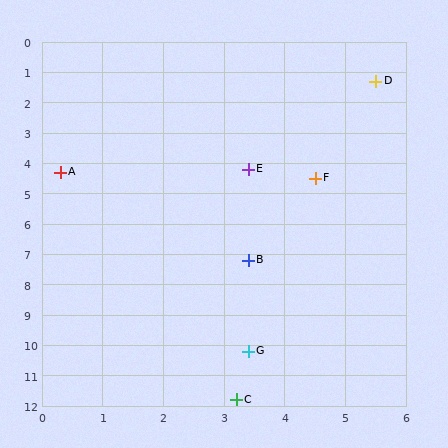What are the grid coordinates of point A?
Point A is at approximately (0.3, 4.3).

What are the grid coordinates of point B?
Point B is at approximately (3.4, 7.2).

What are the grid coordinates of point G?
Point G is at approximately (3.4, 10.2).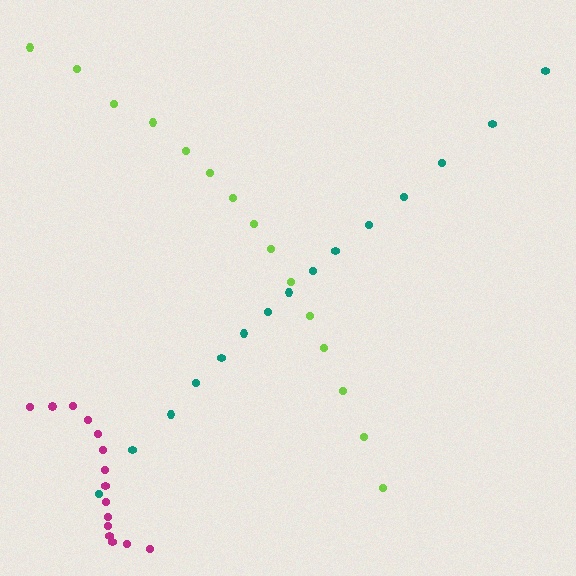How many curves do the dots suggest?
There are 3 distinct paths.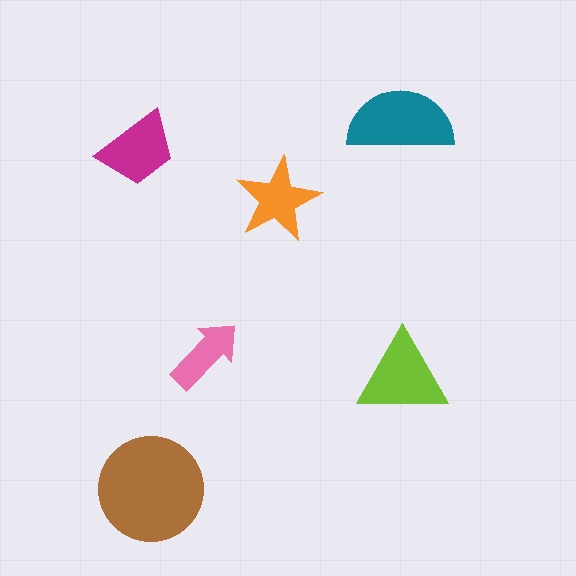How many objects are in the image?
There are 6 objects in the image.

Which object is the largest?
The brown circle.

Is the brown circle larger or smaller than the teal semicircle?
Larger.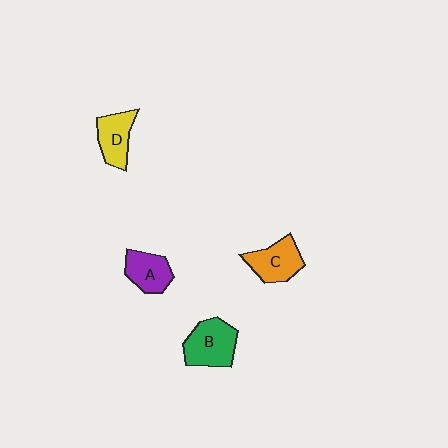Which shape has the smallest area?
Shape D (yellow).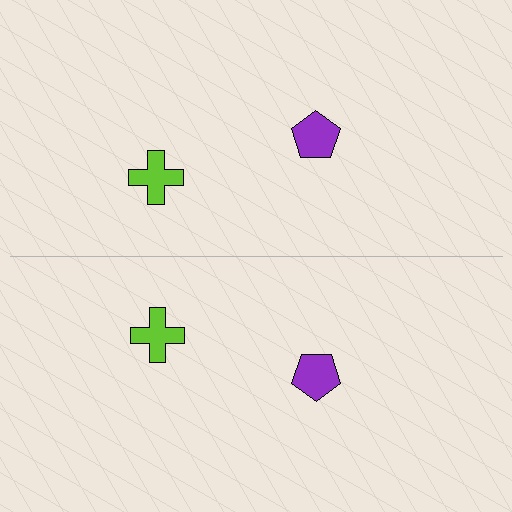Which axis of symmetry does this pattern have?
The pattern has a horizontal axis of symmetry running through the center of the image.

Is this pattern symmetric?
Yes, this pattern has bilateral (reflection) symmetry.